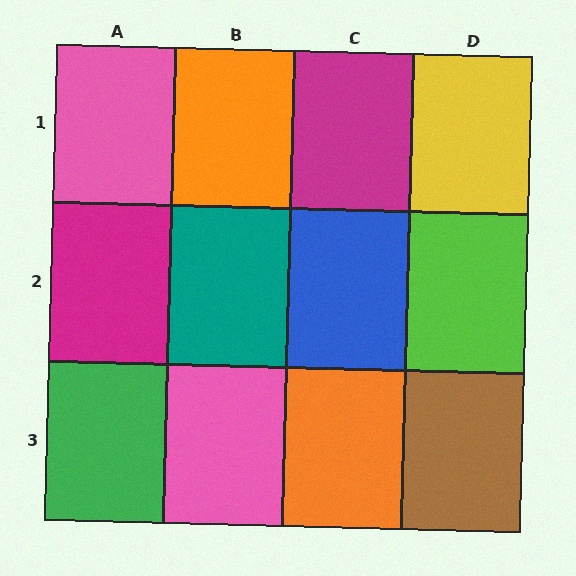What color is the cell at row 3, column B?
Pink.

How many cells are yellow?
1 cell is yellow.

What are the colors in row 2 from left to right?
Magenta, teal, blue, lime.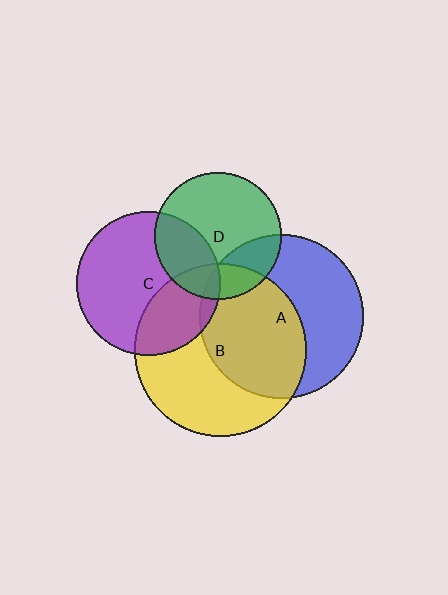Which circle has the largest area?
Circle B (yellow).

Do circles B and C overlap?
Yes.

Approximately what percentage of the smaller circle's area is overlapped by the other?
Approximately 30%.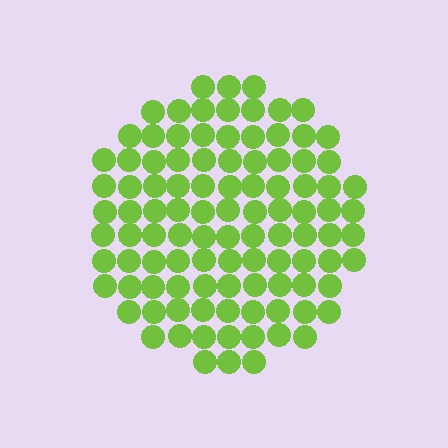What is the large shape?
The large shape is a circle.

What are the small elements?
The small elements are circles.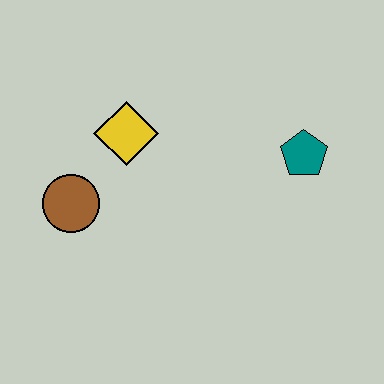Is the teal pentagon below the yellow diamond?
Yes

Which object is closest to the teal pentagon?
The yellow diamond is closest to the teal pentagon.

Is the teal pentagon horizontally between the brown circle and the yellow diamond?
No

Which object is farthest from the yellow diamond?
The teal pentagon is farthest from the yellow diamond.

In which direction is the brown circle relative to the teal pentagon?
The brown circle is to the left of the teal pentagon.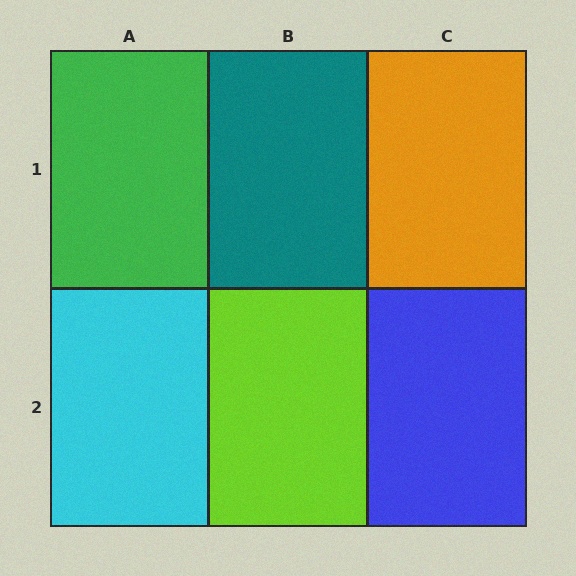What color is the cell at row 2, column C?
Blue.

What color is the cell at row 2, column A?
Cyan.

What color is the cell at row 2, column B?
Lime.